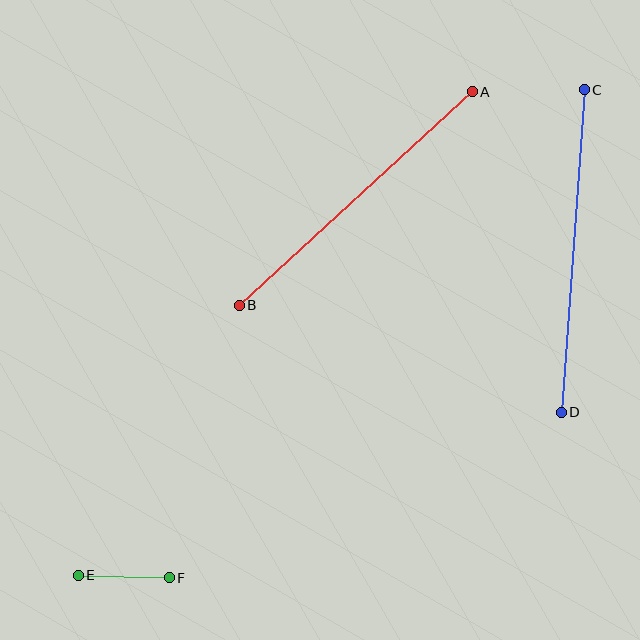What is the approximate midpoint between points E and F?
The midpoint is at approximately (124, 577) pixels.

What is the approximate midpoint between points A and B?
The midpoint is at approximately (356, 198) pixels.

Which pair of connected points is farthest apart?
Points C and D are farthest apart.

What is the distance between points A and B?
The distance is approximately 316 pixels.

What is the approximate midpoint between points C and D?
The midpoint is at approximately (573, 251) pixels.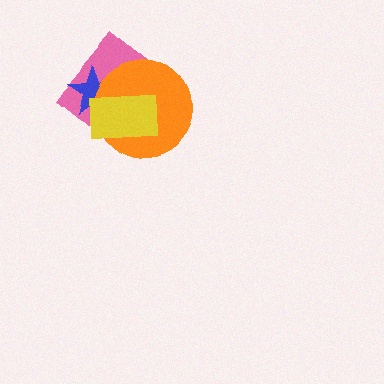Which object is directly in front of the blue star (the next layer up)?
The orange circle is directly in front of the blue star.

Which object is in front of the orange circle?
The yellow rectangle is in front of the orange circle.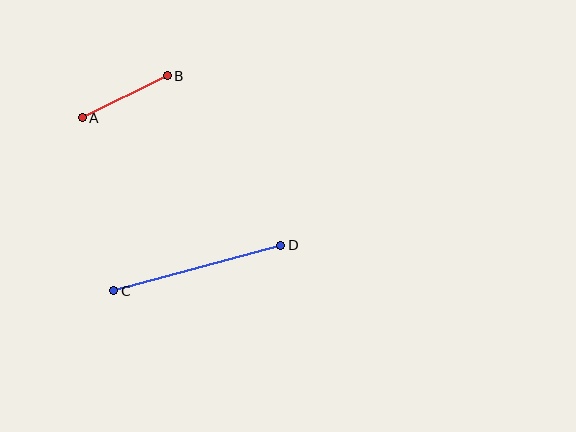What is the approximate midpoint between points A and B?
The midpoint is at approximately (125, 97) pixels.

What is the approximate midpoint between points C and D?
The midpoint is at approximately (197, 268) pixels.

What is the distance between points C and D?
The distance is approximately 173 pixels.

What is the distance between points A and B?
The distance is approximately 95 pixels.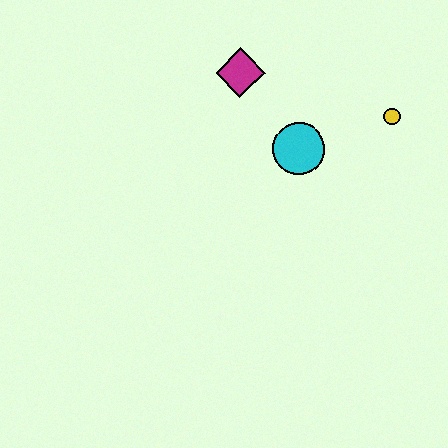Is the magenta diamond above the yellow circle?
Yes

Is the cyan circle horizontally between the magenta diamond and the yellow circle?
Yes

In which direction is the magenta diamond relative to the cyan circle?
The magenta diamond is above the cyan circle.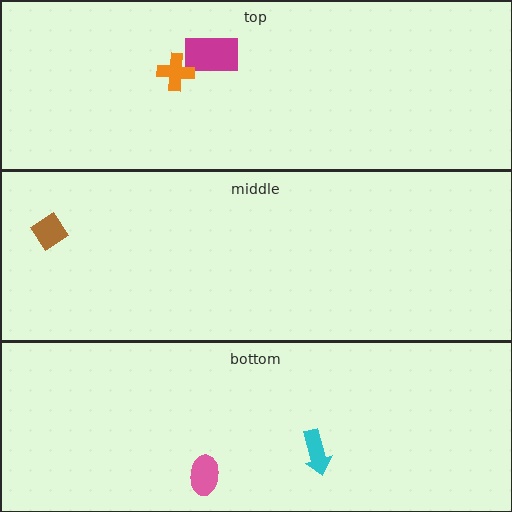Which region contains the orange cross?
The top region.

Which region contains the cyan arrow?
The bottom region.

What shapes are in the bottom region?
The cyan arrow, the pink ellipse.